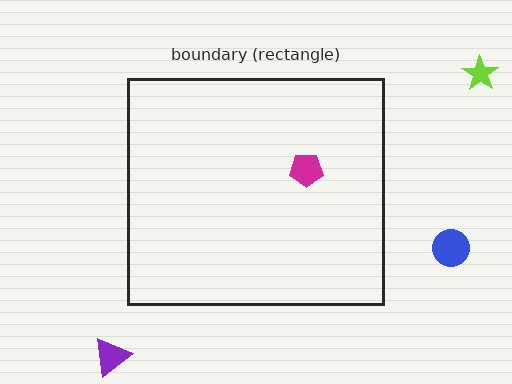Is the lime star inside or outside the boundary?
Outside.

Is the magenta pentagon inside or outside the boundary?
Inside.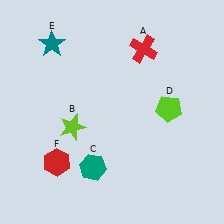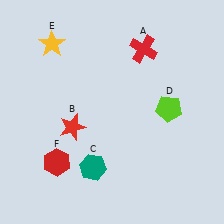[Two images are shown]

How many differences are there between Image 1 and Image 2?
There are 2 differences between the two images.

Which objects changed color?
B changed from lime to red. E changed from teal to yellow.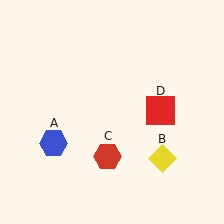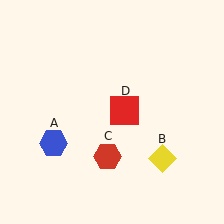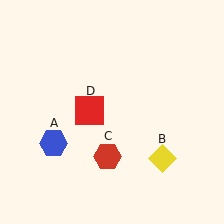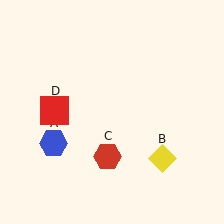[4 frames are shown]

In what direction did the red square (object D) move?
The red square (object D) moved left.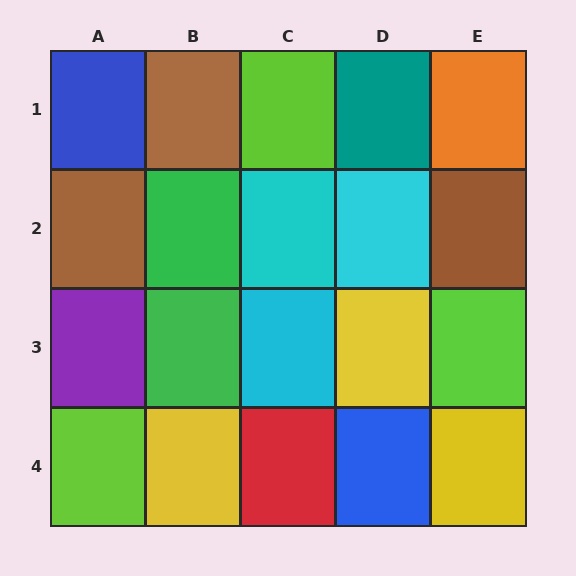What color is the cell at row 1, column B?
Brown.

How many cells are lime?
3 cells are lime.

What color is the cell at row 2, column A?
Brown.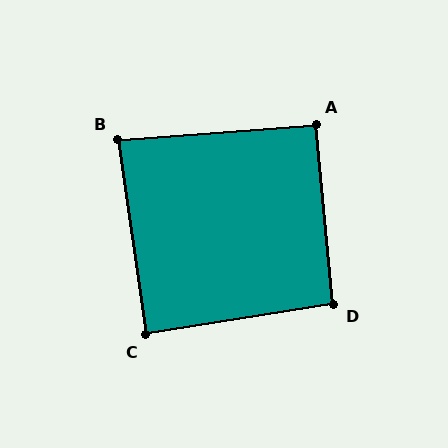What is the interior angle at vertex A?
Approximately 91 degrees (approximately right).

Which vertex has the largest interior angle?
D, at approximately 94 degrees.